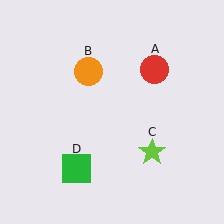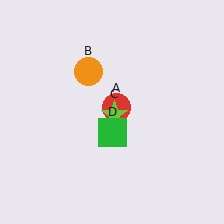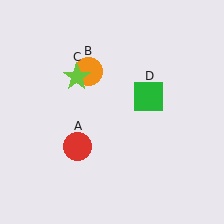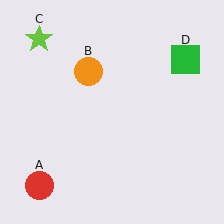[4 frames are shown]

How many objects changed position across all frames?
3 objects changed position: red circle (object A), lime star (object C), green square (object D).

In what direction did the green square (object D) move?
The green square (object D) moved up and to the right.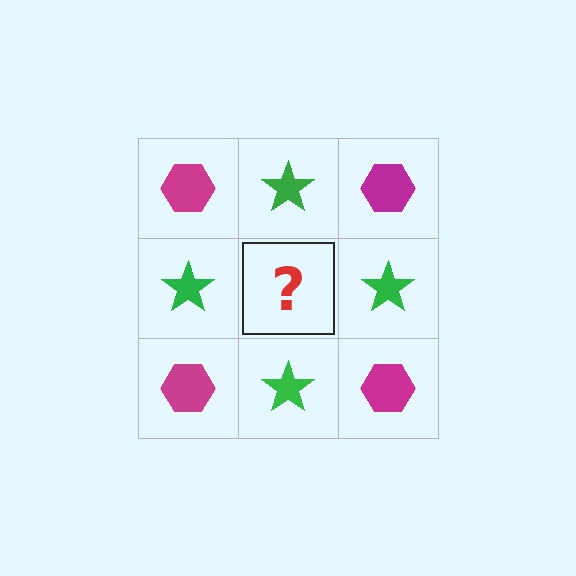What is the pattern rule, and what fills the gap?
The rule is that it alternates magenta hexagon and green star in a checkerboard pattern. The gap should be filled with a magenta hexagon.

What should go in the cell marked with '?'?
The missing cell should contain a magenta hexagon.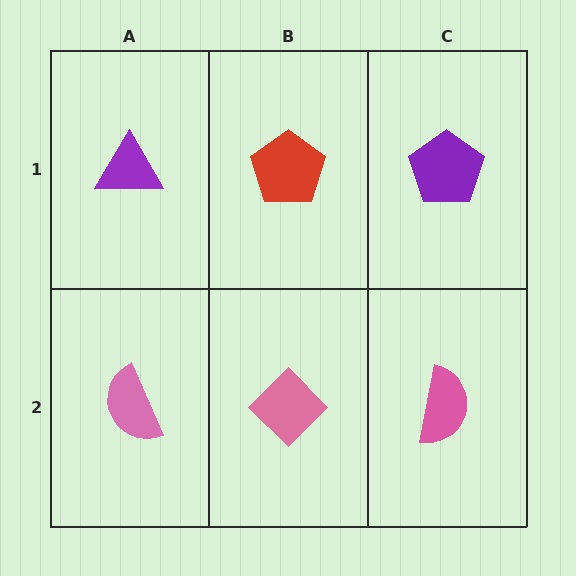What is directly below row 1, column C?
A pink semicircle.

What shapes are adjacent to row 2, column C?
A purple pentagon (row 1, column C), a pink diamond (row 2, column B).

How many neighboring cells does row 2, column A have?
2.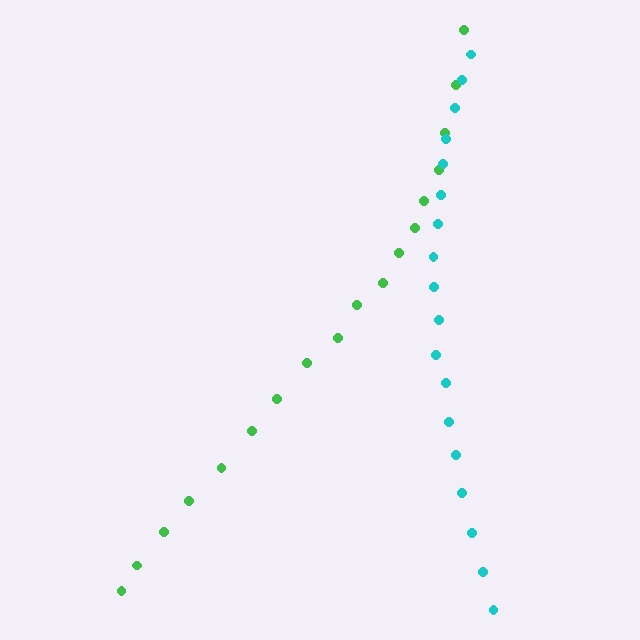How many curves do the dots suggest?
There are 2 distinct paths.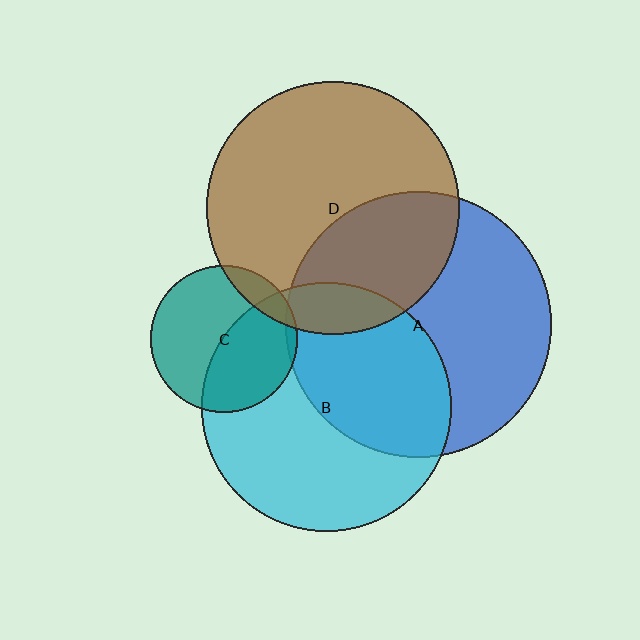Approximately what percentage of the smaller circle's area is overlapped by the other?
Approximately 45%.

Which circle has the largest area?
Circle A (blue).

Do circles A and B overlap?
Yes.